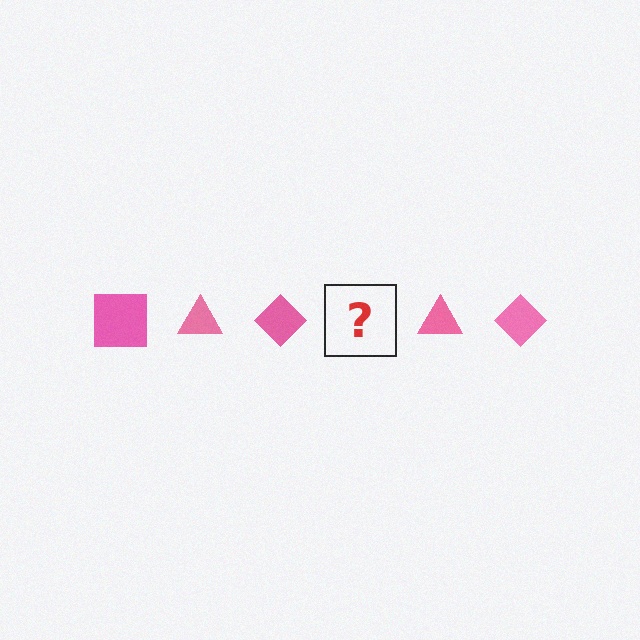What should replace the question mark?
The question mark should be replaced with a pink square.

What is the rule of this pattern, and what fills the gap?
The rule is that the pattern cycles through square, triangle, diamond shapes in pink. The gap should be filled with a pink square.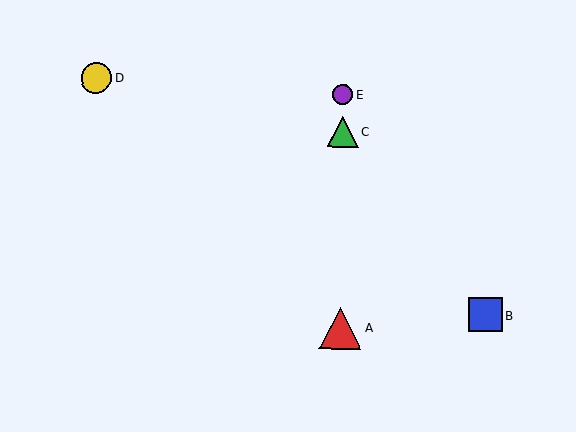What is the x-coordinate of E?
Object E is at x≈343.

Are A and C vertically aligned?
Yes, both are at x≈341.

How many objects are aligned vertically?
3 objects (A, C, E) are aligned vertically.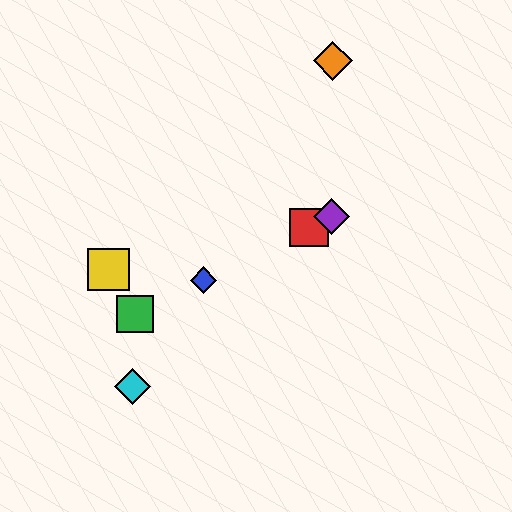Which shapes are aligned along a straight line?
The red square, the blue diamond, the green square, the purple diamond are aligned along a straight line.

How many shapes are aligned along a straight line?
4 shapes (the red square, the blue diamond, the green square, the purple diamond) are aligned along a straight line.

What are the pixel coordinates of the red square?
The red square is at (309, 228).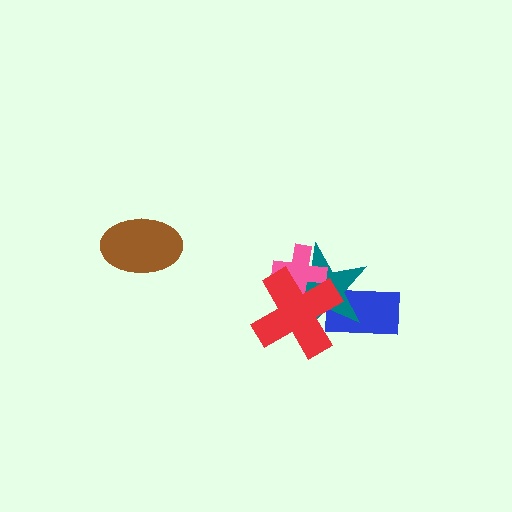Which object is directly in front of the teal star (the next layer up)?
The pink cross is directly in front of the teal star.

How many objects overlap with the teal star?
3 objects overlap with the teal star.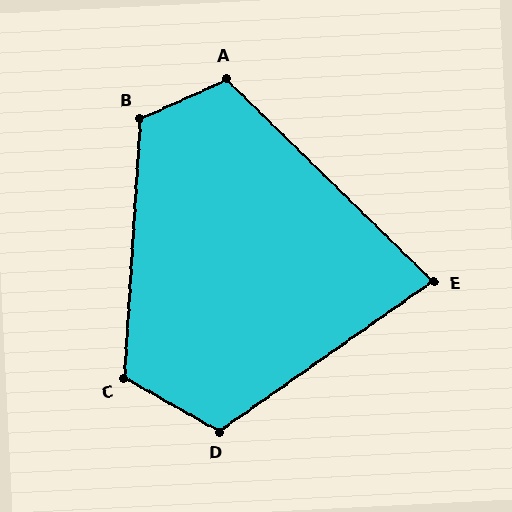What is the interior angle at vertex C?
Approximately 116 degrees (obtuse).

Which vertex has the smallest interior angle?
E, at approximately 79 degrees.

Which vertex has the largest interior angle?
B, at approximately 118 degrees.